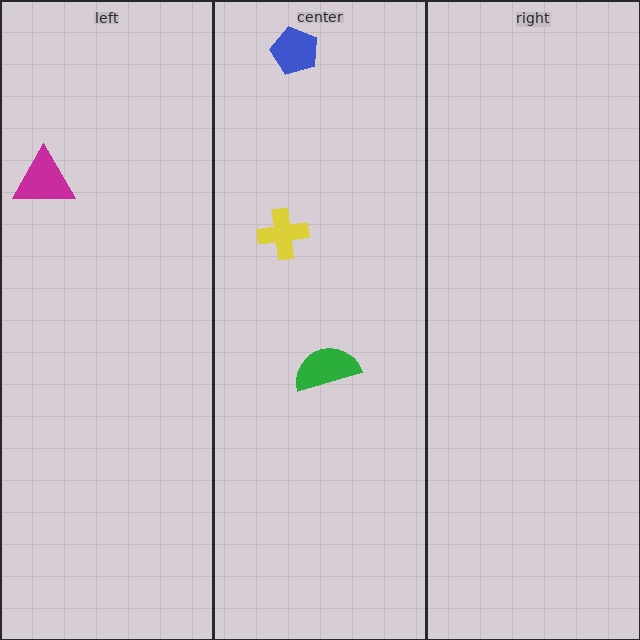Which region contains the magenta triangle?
The left region.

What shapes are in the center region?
The yellow cross, the green semicircle, the blue pentagon.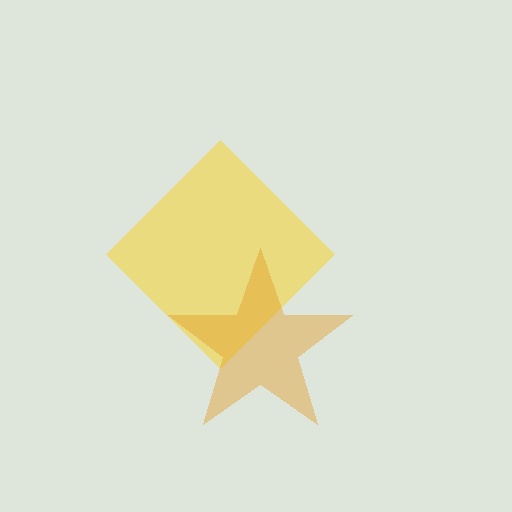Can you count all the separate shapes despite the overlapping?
Yes, there are 2 separate shapes.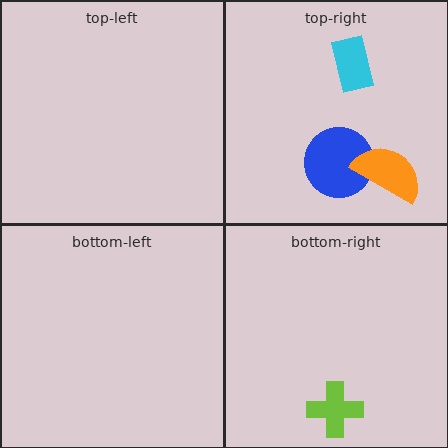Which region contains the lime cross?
The bottom-right region.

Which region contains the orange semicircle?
The top-right region.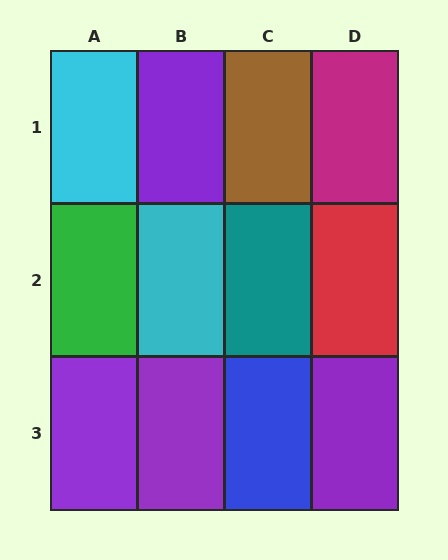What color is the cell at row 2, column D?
Red.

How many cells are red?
1 cell is red.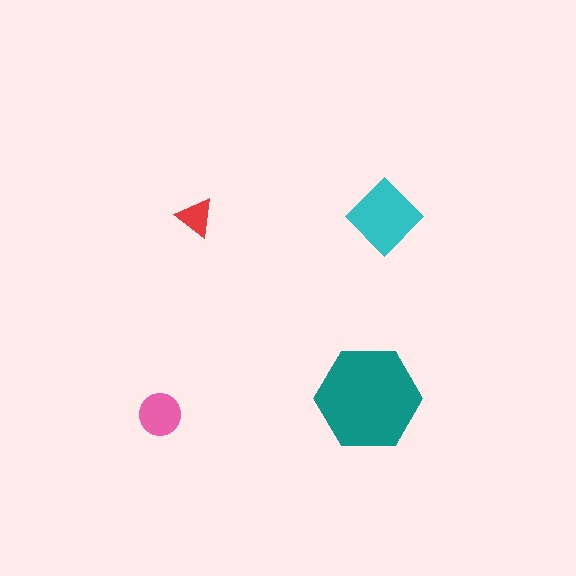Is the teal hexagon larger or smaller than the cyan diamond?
Larger.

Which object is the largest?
The teal hexagon.